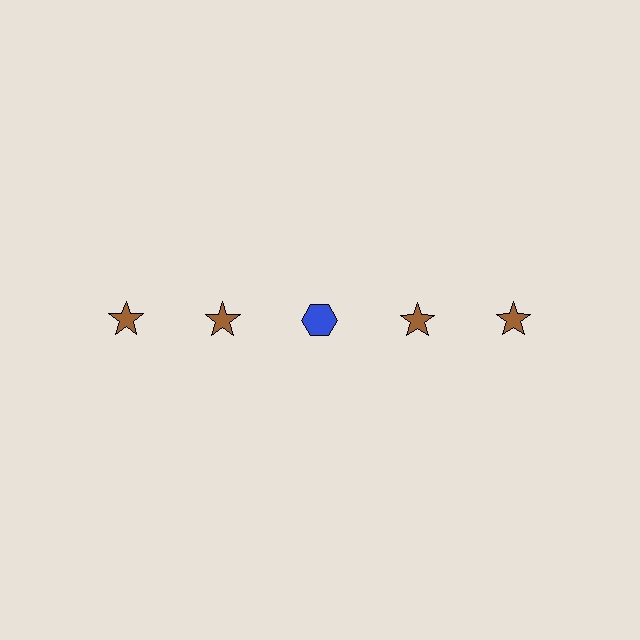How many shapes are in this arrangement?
There are 5 shapes arranged in a grid pattern.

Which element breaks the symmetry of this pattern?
The blue hexagon in the top row, center column breaks the symmetry. All other shapes are brown stars.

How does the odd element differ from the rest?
It differs in both color (blue instead of brown) and shape (hexagon instead of star).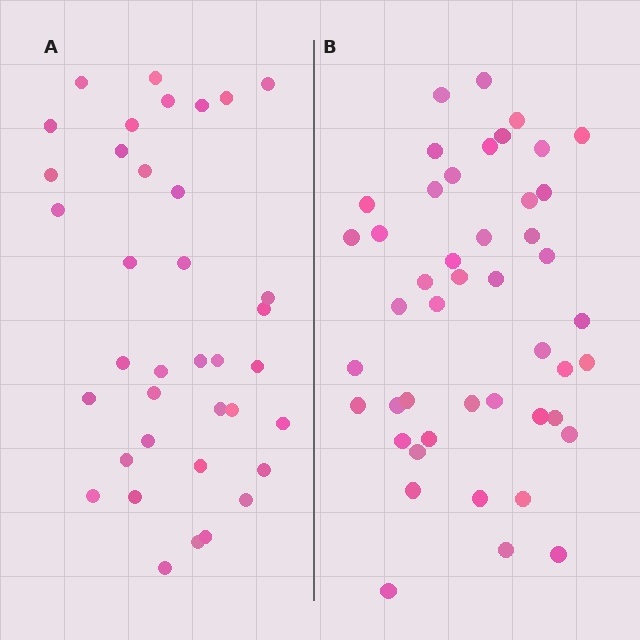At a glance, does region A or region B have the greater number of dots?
Region B (the right region) has more dots.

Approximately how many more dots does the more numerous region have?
Region B has roughly 8 or so more dots than region A.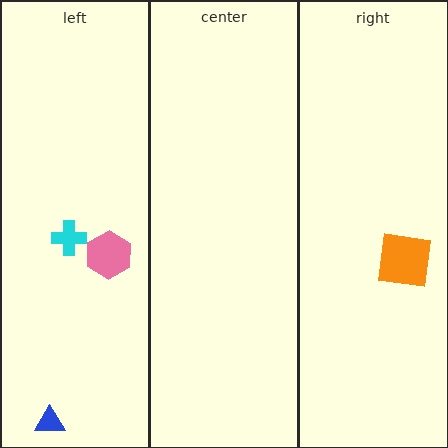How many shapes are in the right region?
1.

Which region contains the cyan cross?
The left region.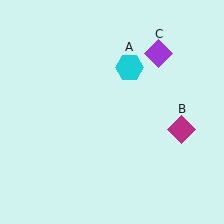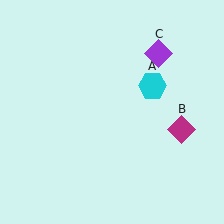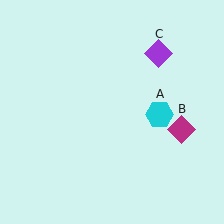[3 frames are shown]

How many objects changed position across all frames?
1 object changed position: cyan hexagon (object A).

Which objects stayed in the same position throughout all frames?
Magenta diamond (object B) and purple diamond (object C) remained stationary.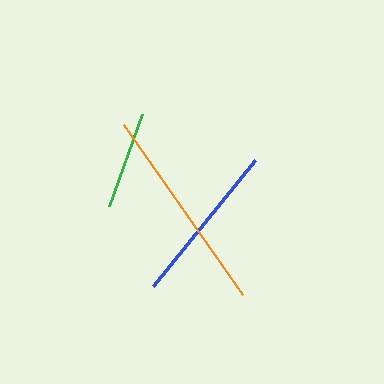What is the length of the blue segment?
The blue segment is approximately 162 pixels long.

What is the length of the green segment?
The green segment is approximately 98 pixels long.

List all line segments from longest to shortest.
From longest to shortest: orange, blue, green.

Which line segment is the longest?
The orange line is the longest at approximately 207 pixels.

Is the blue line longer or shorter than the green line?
The blue line is longer than the green line.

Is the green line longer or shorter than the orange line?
The orange line is longer than the green line.